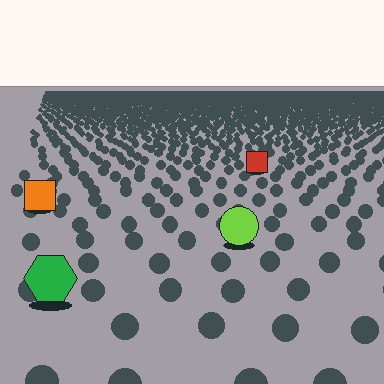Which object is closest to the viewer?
The green hexagon is closest. The texture marks near it are larger and more spread out.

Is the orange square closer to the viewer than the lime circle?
No. The lime circle is closer — you can tell from the texture gradient: the ground texture is coarser near it.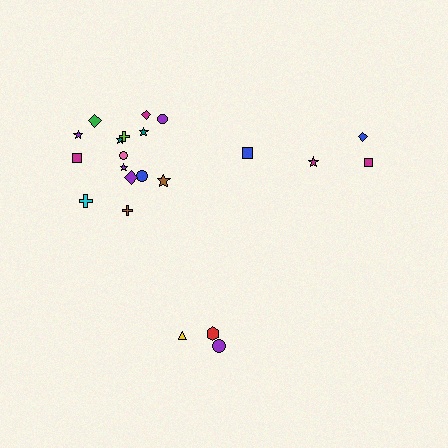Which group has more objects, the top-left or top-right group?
The top-left group.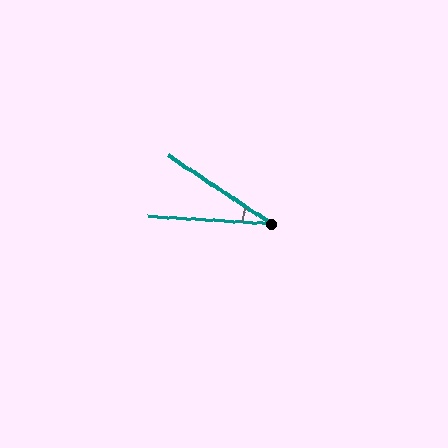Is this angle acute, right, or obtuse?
It is acute.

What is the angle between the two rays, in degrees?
Approximately 30 degrees.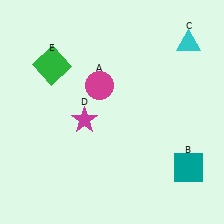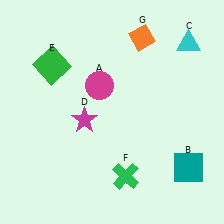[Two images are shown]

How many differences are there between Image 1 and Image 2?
There are 2 differences between the two images.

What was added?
A green cross (F), an orange diamond (G) were added in Image 2.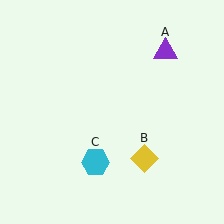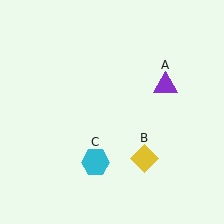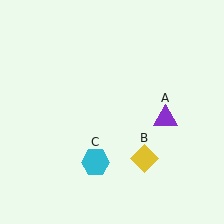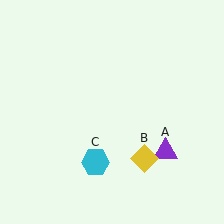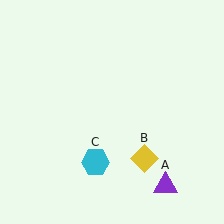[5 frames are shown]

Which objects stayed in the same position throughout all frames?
Yellow diamond (object B) and cyan hexagon (object C) remained stationary.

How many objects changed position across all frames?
1 object changed position: purple triangle (object A).